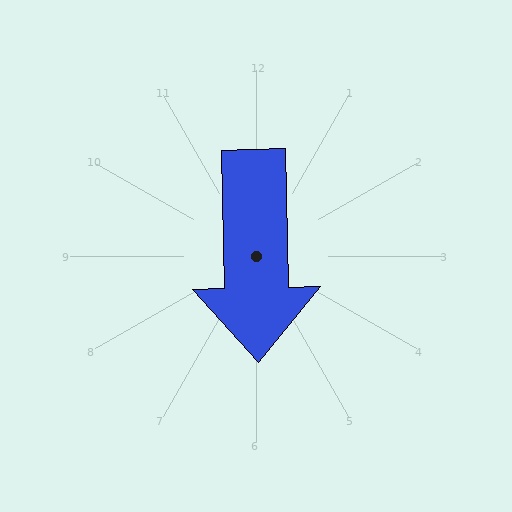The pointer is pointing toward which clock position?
Roughly 6 o'clock.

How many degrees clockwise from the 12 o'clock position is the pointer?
Approximately 179 degrees.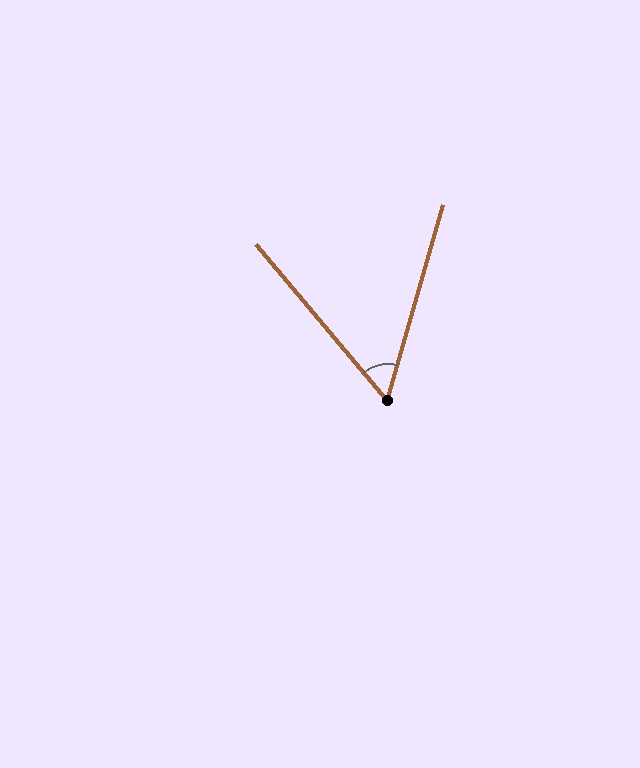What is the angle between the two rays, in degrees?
Approximately 56 degrees.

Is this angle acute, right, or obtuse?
It is acute.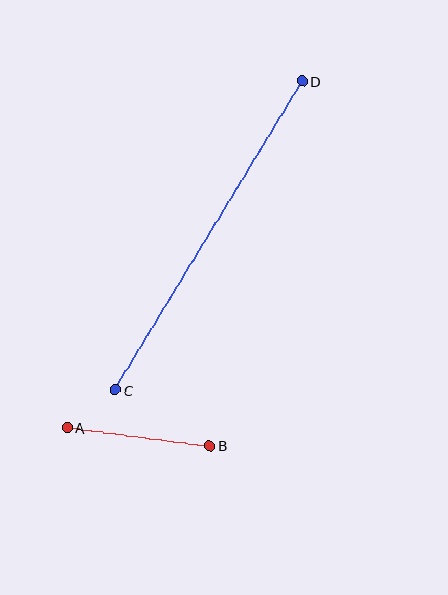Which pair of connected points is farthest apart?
Points C and D are farthest apart.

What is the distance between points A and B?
The distance is approximately 144 pixels.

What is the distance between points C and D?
The distance is approximately 361 pixels.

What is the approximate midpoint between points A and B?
The midpoint is at approximately (138, 437) pixels.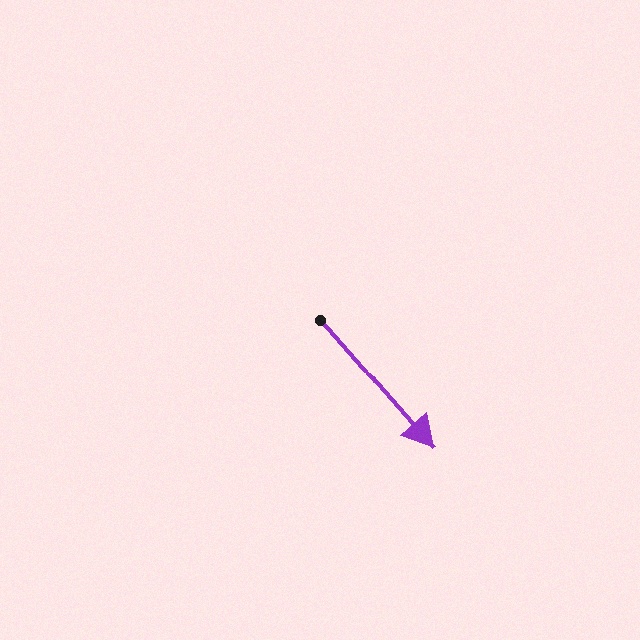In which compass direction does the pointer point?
Southeast.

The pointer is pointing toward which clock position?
Roughly 5 o'clock.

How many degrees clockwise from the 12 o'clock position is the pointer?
Approximately 139 degrees.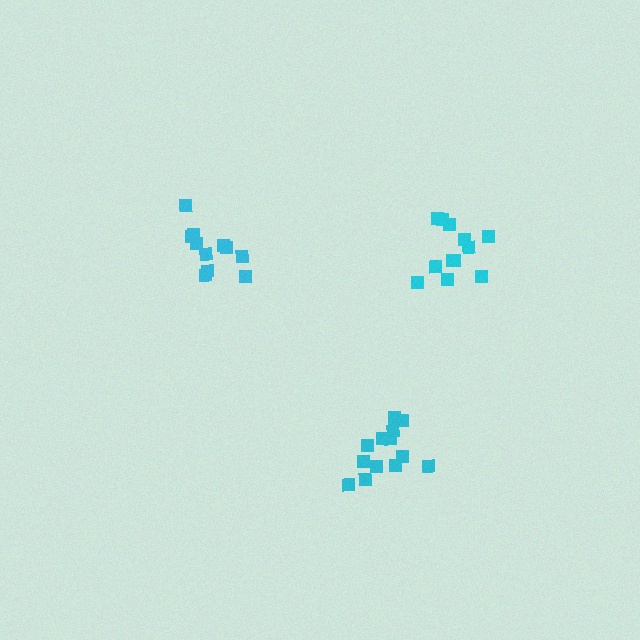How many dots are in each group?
Group 1: 11 dots, Group 2: 12 dots, Group 3: 13 dots (36 total).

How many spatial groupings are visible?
There are 3 spatial groupings.